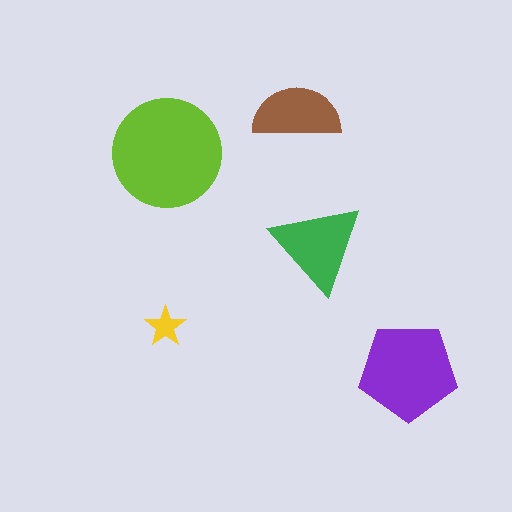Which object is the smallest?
The yellow star.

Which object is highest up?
The brown semicircle is topmost.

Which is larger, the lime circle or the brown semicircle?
The lime circle.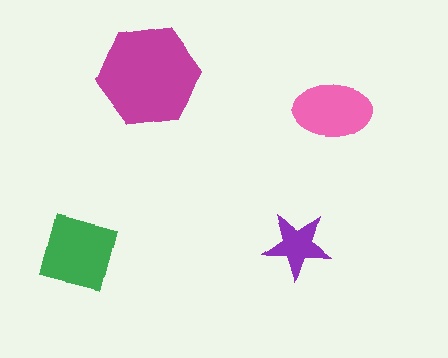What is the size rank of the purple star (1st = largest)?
4th.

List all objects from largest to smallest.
The magenta hexagon, the green square, the pink ellipse, the purple star.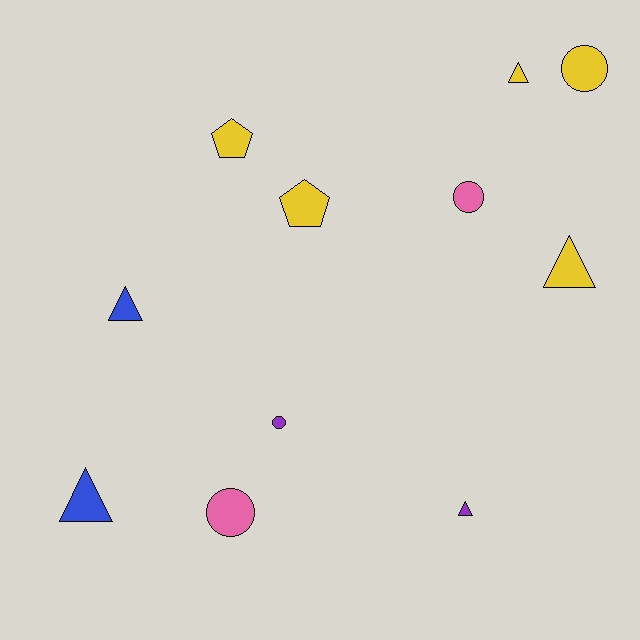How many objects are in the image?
There are 11 objects.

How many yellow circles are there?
There is 1 yellow circle.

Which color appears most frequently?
Yellow, with 5 objects.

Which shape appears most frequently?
Triangle, with 5 objects.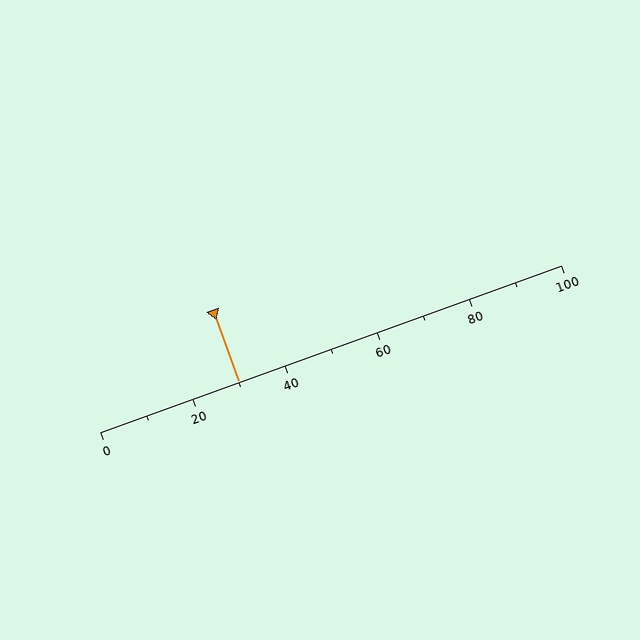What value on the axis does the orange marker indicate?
The marker indicates approximately 30.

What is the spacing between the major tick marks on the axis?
The major ticks are spaced 20 apart.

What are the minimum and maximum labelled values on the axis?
The axis runs from 0 to 100.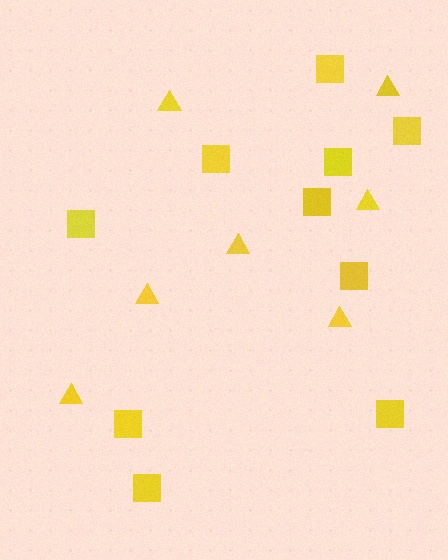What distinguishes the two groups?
There are 2 groups: one group of triangles (7) and one group of squares (10).